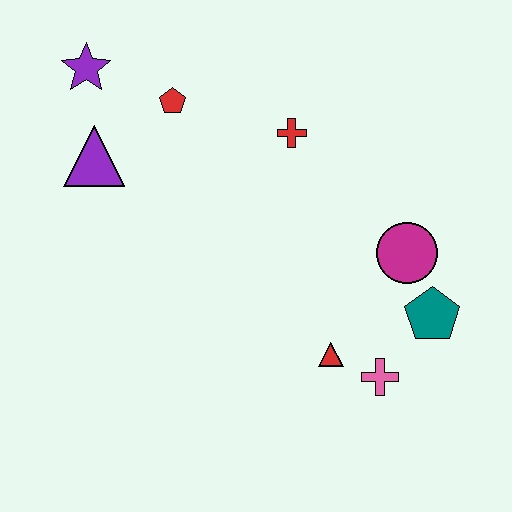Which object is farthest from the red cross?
The pink cross is farthest from the red cross.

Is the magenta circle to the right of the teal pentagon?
No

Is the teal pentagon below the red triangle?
No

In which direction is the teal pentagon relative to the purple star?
The teal pentagon is to the right of the purple star.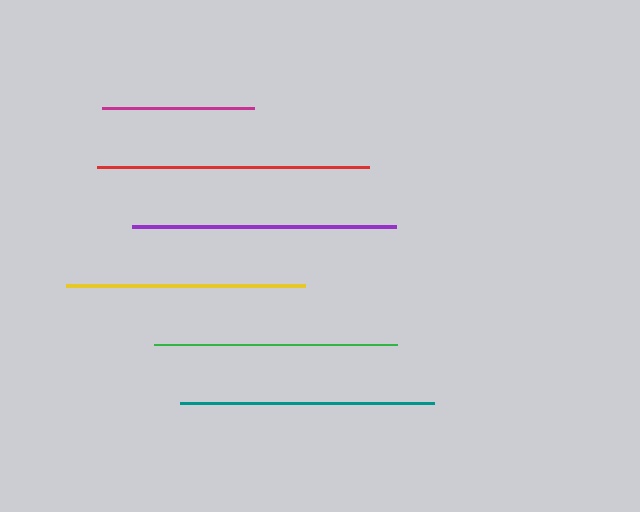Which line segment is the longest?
The red line is the longest at approximately 272 pixels.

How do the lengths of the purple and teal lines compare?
The purple and teal lines are approximately the same length.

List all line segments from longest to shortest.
From longest to shortest: red, purple, teal, green, yellow, magenta.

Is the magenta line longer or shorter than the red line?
The red line is longer than the magenta line.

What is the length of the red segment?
The red segment is approximately 272 pixels long.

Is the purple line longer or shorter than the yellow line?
The purple line is longer than the yellow line.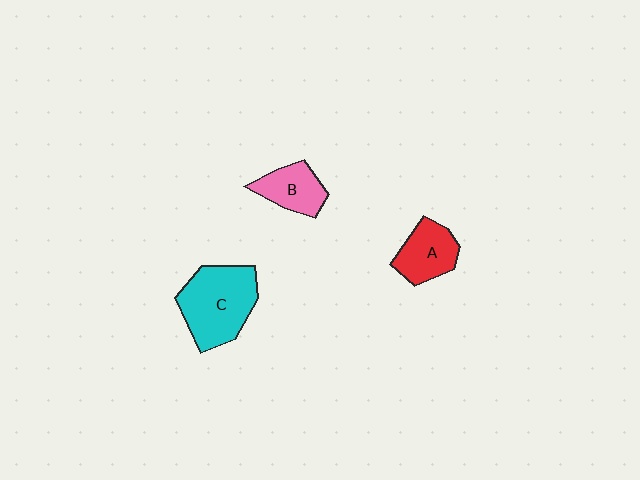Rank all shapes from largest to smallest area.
From largest to smallest: C (cyan), A (red), B (pink).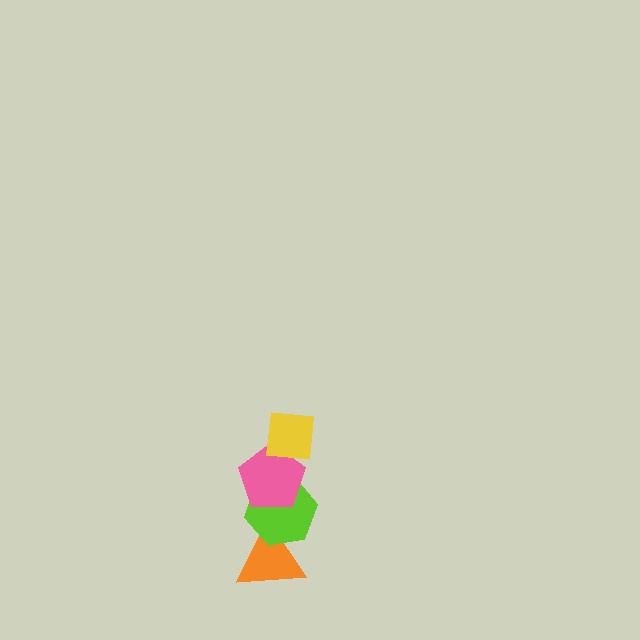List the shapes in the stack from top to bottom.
From top to bottom: the yellow square, the pink pentagon, the lime hexagon, the orange triangle.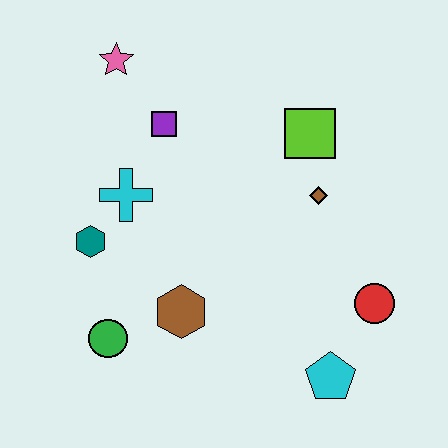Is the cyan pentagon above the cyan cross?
No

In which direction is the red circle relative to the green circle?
The red circle is to the right of the green circle.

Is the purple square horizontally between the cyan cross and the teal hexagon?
No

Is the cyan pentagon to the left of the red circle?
Yes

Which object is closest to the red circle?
The cyan pentagon is closest to the red circle.